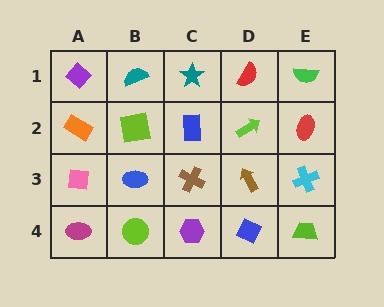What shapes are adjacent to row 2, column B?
A teal semicircle (row 1, column B), a blue ellipse (row 3, column B), an orange rectangle (row 2, column A), a blue rectangle (row 2, column C).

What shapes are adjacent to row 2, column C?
A teal star (row 1, column C), a brown cross (row 3, column C), a lime square (row 2, column B), a lime arrow (row 2, column D).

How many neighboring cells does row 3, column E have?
3.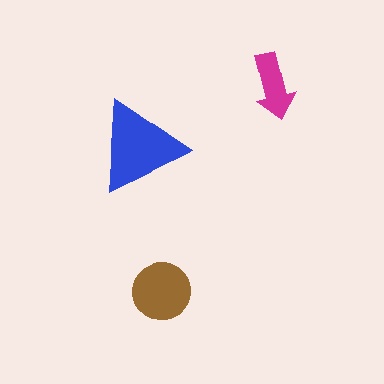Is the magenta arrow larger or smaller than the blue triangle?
Smaller.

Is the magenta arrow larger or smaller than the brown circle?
Smaller.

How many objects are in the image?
There are 3 objects in the image.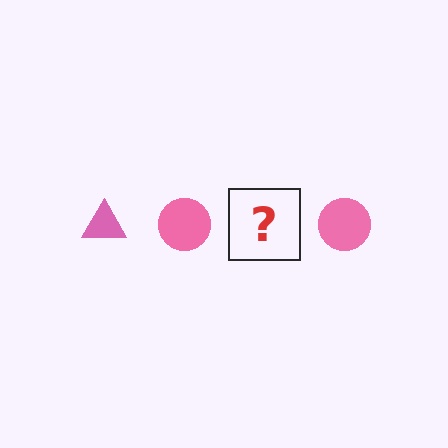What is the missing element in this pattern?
The missing element is a pink triangle.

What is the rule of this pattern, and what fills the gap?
The rule is that the pattern cycles through triangle, circle shapes in pink. The gap should be filled with a pink triangle.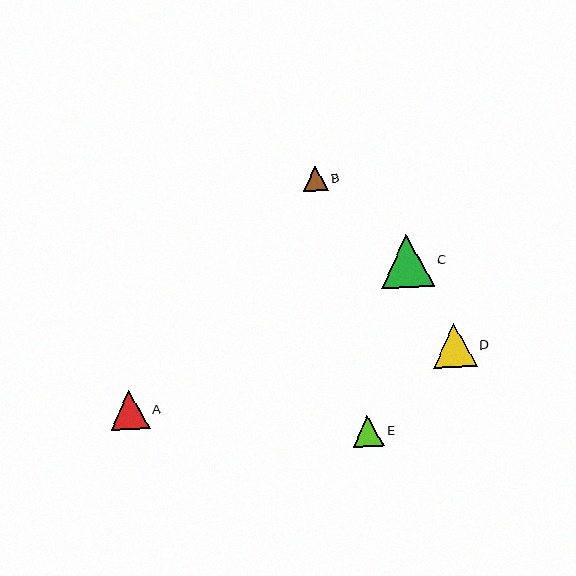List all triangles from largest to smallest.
From largest to smallest: C, D, A, E, B.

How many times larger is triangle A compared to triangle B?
Triangle A is approximately 1.6 times the size of triangle B.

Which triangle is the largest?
Triangle C is the largest with a size of approximately 53 pixels.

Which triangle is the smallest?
Triangle B is the smallest with a size of approximately 25 pixels.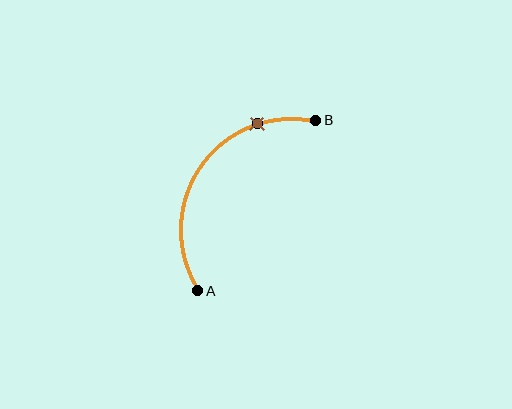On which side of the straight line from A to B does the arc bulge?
The arc bulges above and to the left of the straight line connecting A and B.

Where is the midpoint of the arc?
The arc midpoint is the point on the curve farthest from the straight line joining A and B. It sits above and to the left of that line.